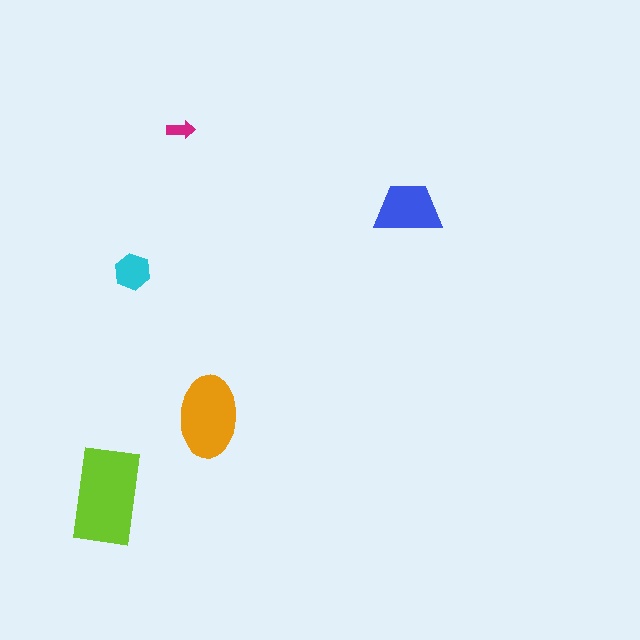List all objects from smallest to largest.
The magenta arrow, the cyan hexagon, the blue trapezoid, the orange ellipse, the lime rectangle.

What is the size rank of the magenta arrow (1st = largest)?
5th.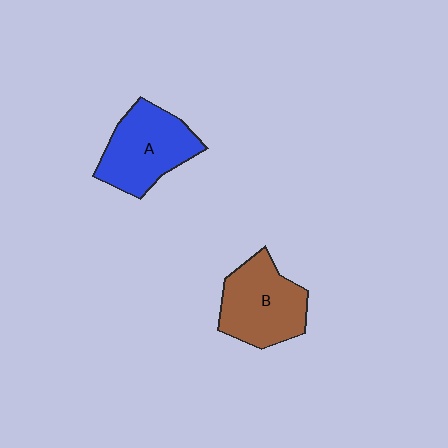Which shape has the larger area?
Shape A (blue).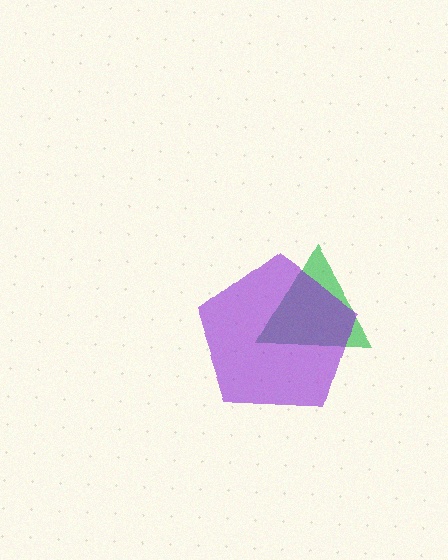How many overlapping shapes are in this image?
There are 2 overlapping shapes in the image.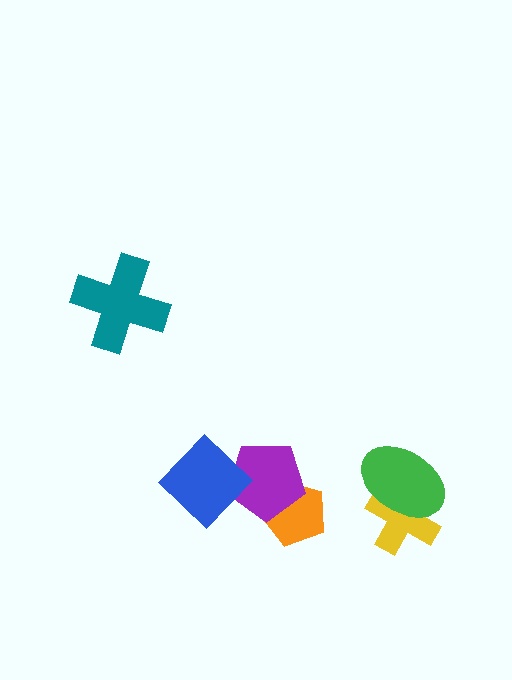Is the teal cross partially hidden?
No, no other shape covers it.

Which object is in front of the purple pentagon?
The blue diamond is in front of the purple pentagon.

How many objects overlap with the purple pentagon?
2 objects overlap with the purple pentagon.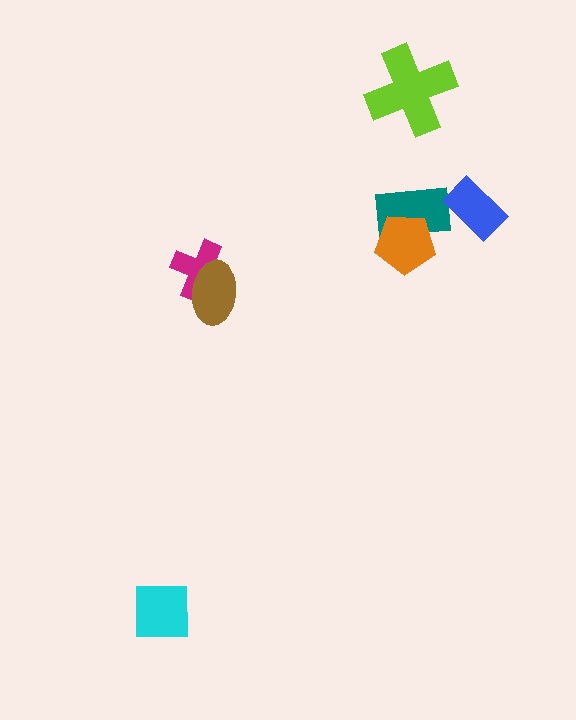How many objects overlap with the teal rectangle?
1 object overlaps with the teal rectangle.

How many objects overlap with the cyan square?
0 objects overlap with the cyan square.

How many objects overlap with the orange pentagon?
1 object overlaps with the orange pentagon.